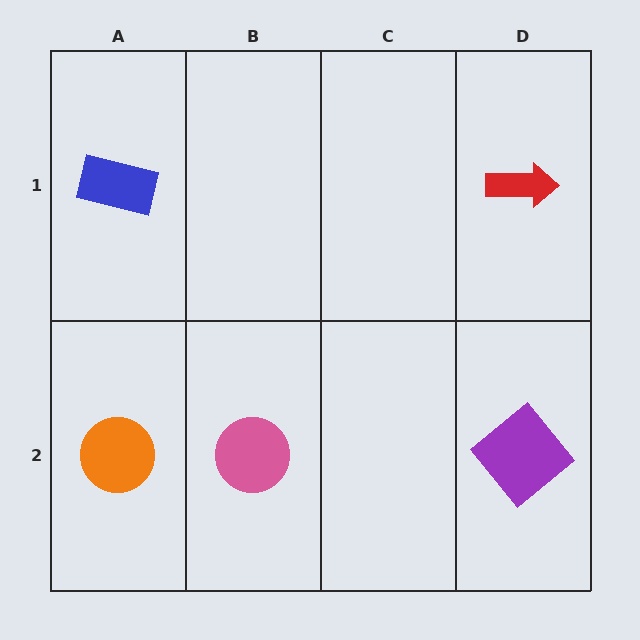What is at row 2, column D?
A purple diamond.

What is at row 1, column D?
A red arrow.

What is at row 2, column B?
A pink circle.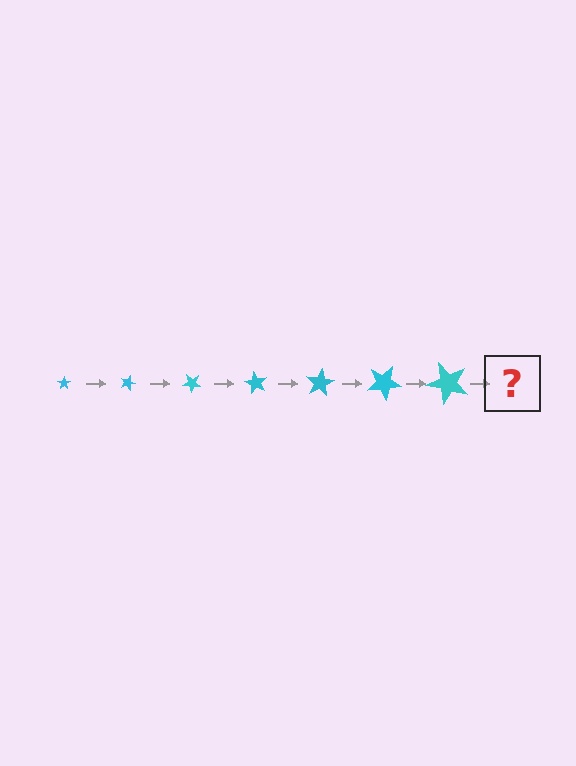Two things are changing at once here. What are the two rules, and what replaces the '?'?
The two rules are that the star grows larger each step and it rotates 20 degrees each step. The '?' should be a star, larger than the previous one and rotated 140 degrees from the start.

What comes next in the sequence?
The next element should be a star, larger than the previous one and rotated 140 degrees from the start.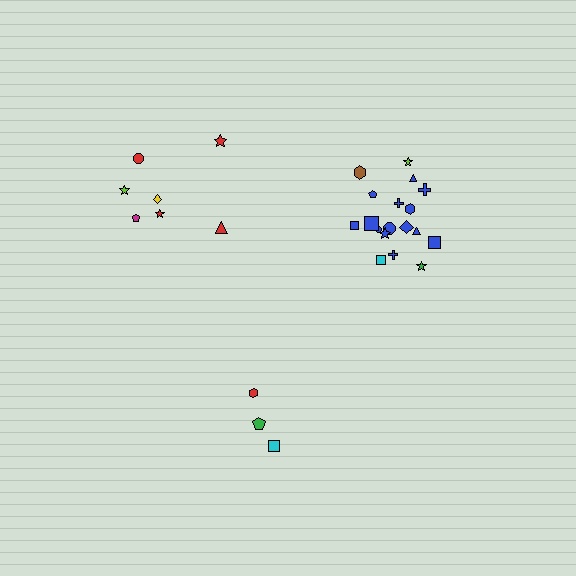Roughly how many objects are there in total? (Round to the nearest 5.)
Roughly 30 objects in total.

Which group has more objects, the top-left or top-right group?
The top-right group.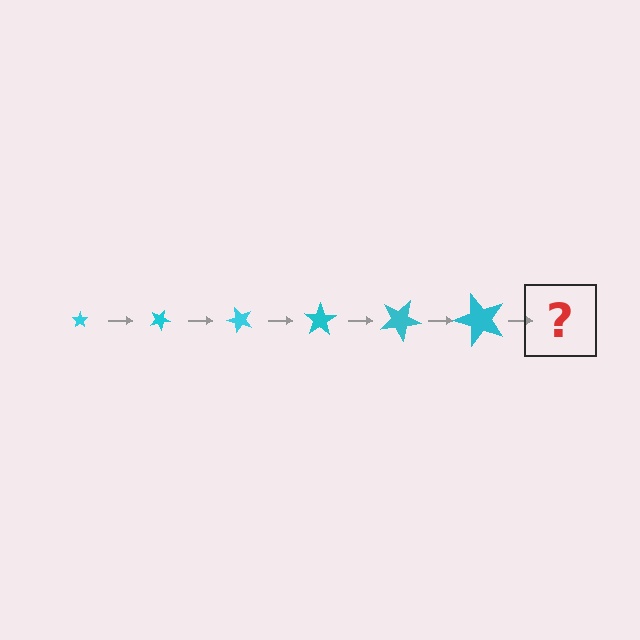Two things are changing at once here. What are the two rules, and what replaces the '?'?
The two rules are that the star grows larger each step and it rotates 25 degrees each step. The '?' should be a star, larger than the previous one and rotated 150 degrees from the start.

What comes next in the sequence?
The next element should be a star, larger than the previous one and rotated 150 degrees from the start.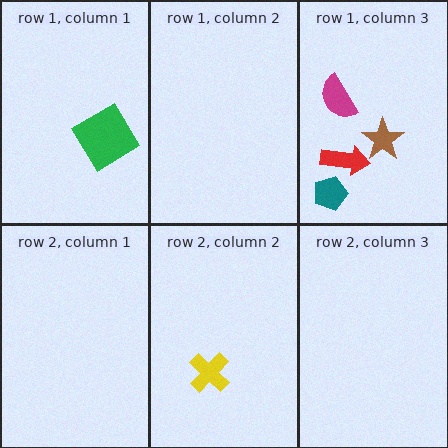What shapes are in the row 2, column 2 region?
The yellow cross.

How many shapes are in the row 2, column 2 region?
1.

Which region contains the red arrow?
The row 1, column 3 region.